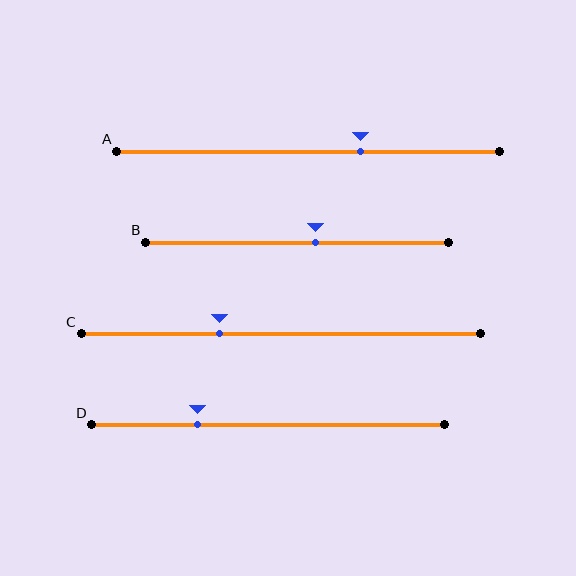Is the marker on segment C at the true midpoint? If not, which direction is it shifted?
No, the marker on segment C is shifted to the left by about 15% of the segment length.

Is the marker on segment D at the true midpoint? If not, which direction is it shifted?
No, the marker on segment D is shifted to the left by about 20% of the segment length.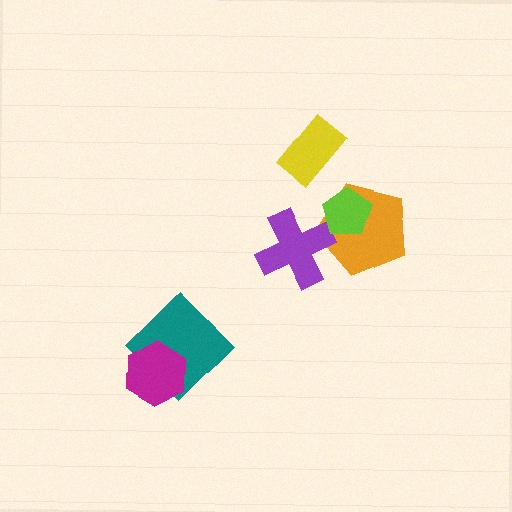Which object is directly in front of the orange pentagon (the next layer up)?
The purple cross is directly in front of the orange pentagon.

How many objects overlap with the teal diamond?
1 object overlaps with the teal diamond.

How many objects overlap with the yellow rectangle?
0 objects overlap with the yellow rectangle.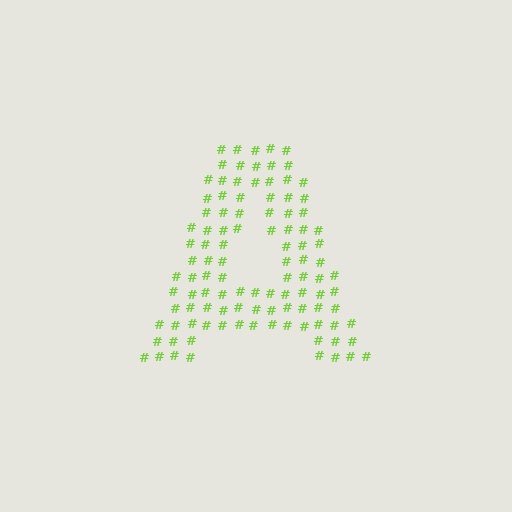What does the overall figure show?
The overall figure shows the letter A.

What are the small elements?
The small elements are hash symbols.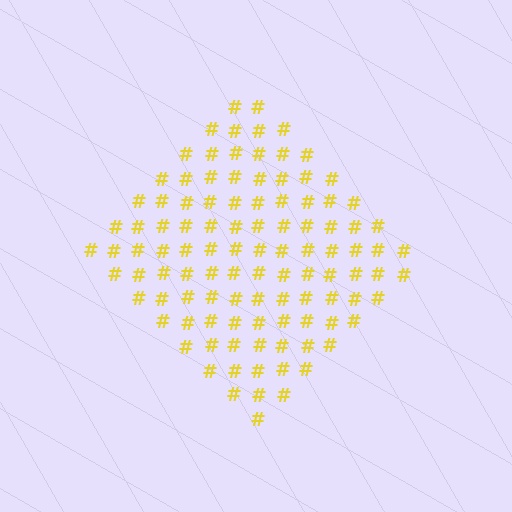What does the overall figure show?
The overall figure shows a diamond.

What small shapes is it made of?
It is made of small hash symbols.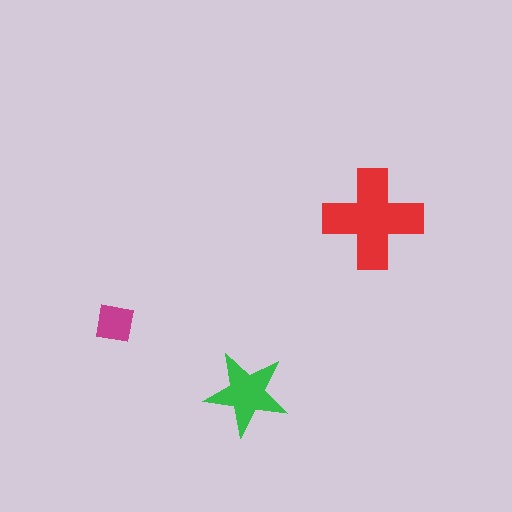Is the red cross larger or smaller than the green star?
Larger.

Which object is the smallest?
The magenta square.